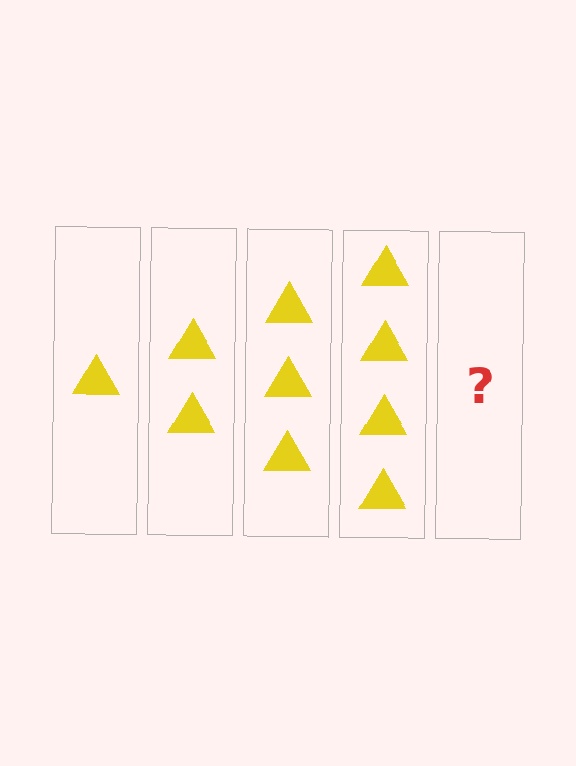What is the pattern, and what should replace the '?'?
The pattern is that each step adds one more triangle. The '?' should be 5 triangles.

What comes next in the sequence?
The next element should be 5 triangles.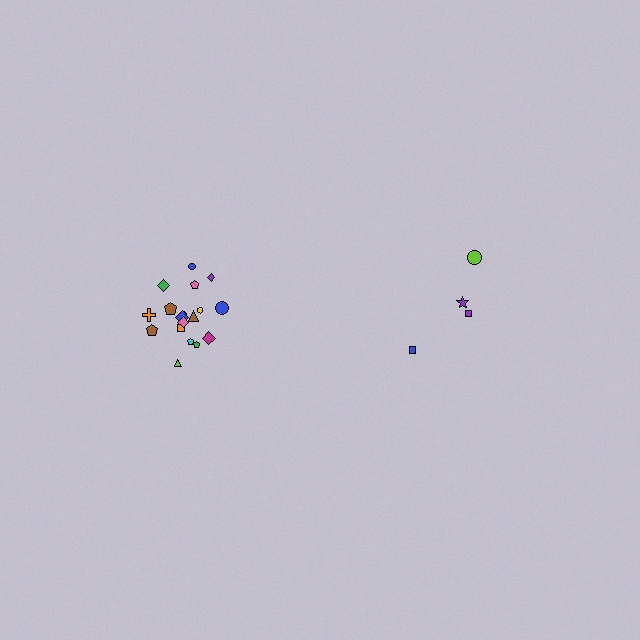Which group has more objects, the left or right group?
The left group.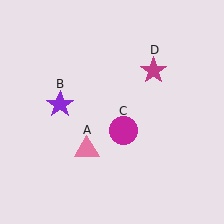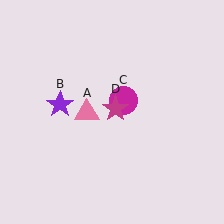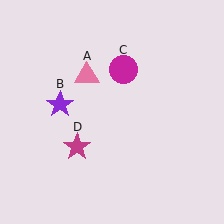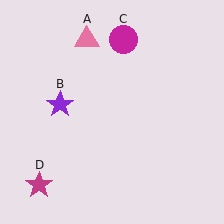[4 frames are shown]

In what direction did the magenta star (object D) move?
The magenta star (object D) moved down and to the left.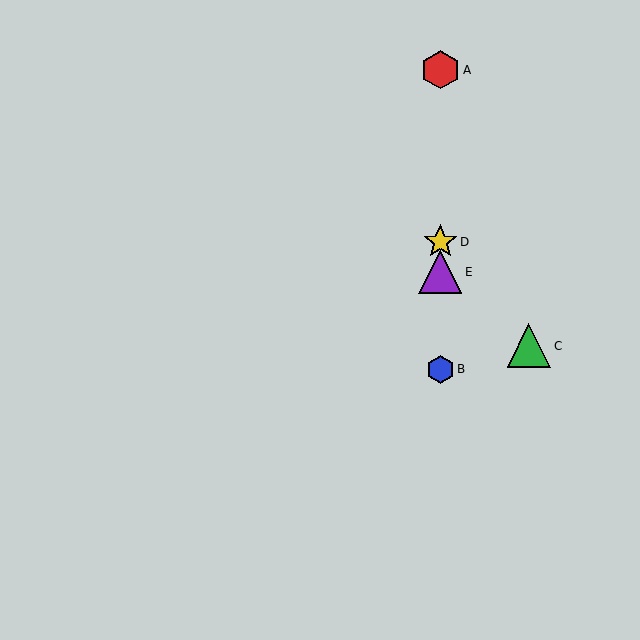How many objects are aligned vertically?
4 objects (A, B, D, E) are aligned vertically.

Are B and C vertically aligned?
No, B is at x≈440 and C is at x≈529.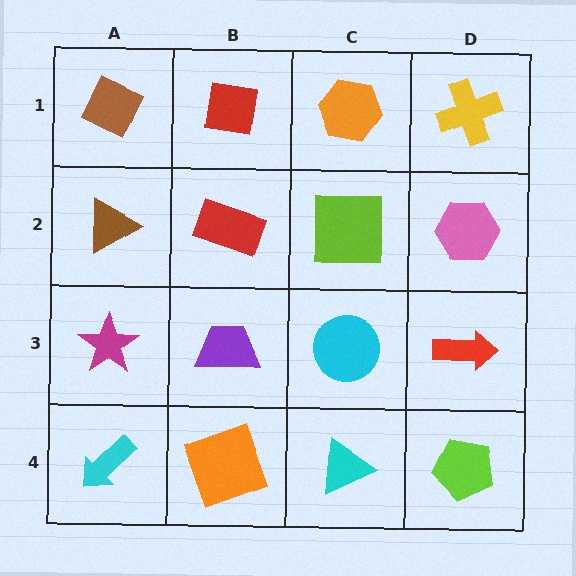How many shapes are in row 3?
4 shapes.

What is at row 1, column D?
A yellow cross.